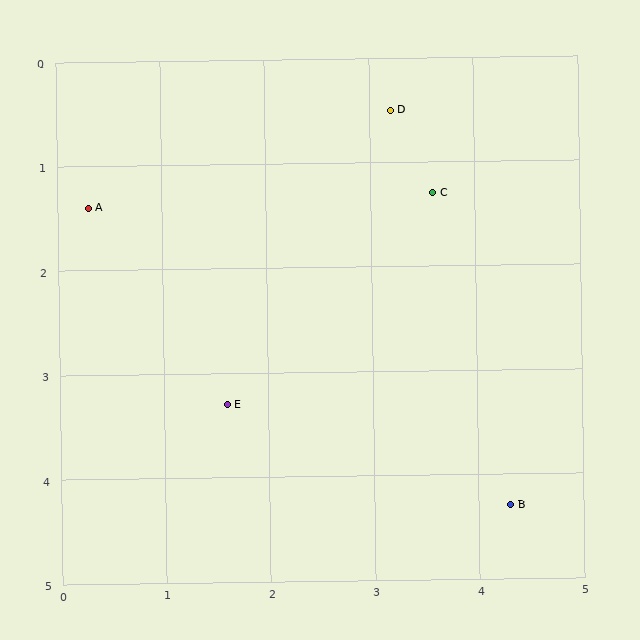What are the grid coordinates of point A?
Point A is at approximately (0.3, 1.4).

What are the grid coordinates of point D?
Point D is at approximately (3.2, 0.5).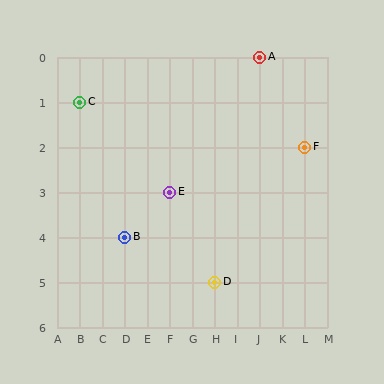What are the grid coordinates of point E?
Point E is at grid coordinates (F, 3).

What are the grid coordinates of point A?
Point A is at grid coordinates (J, 0).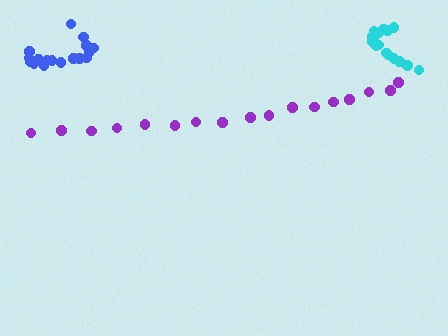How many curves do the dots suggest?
There are 3 distinct paths.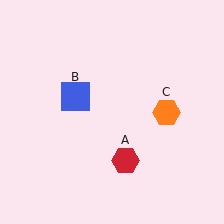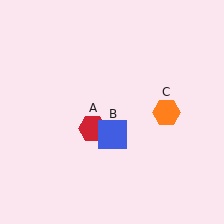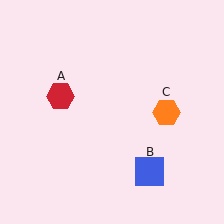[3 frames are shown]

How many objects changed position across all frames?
2 objects changed position: red hexagon (object A), blue square (object B).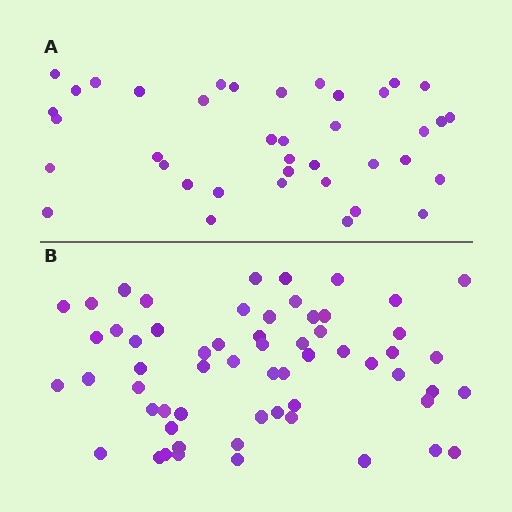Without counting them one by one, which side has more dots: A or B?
Region B (the bottom region) has more dots.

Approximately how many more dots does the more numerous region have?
Region B has approximately 20 more dots than region A.